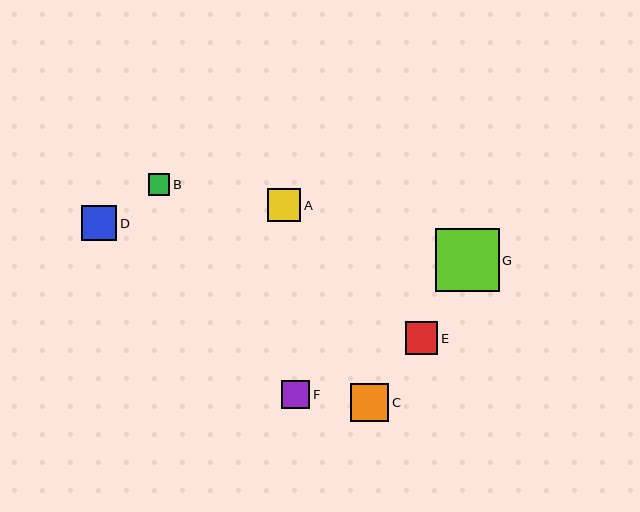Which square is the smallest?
Square B is the smallest with a size of approximately 22 pixels.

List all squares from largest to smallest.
From largest to smallest: G, C, D, A, E, F, B.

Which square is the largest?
Square G is the largest with a size of approximately 63 pixels.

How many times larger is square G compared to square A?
Square G is approximately 1.9 times the size of square A.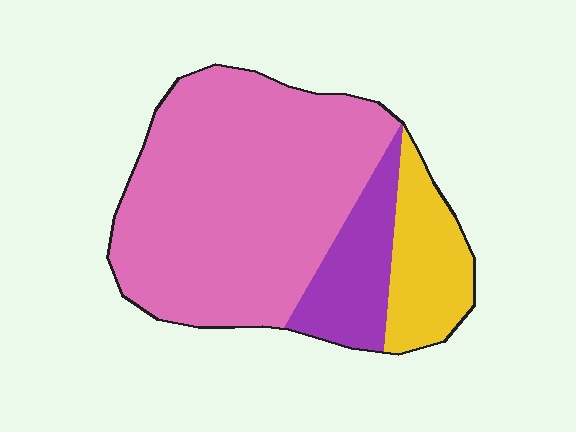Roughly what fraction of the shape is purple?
Purple covers 15% of the shape.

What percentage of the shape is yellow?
Yellow takes up about one sixth (1/6) of the shape.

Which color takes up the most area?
Pink, at roughly 70%.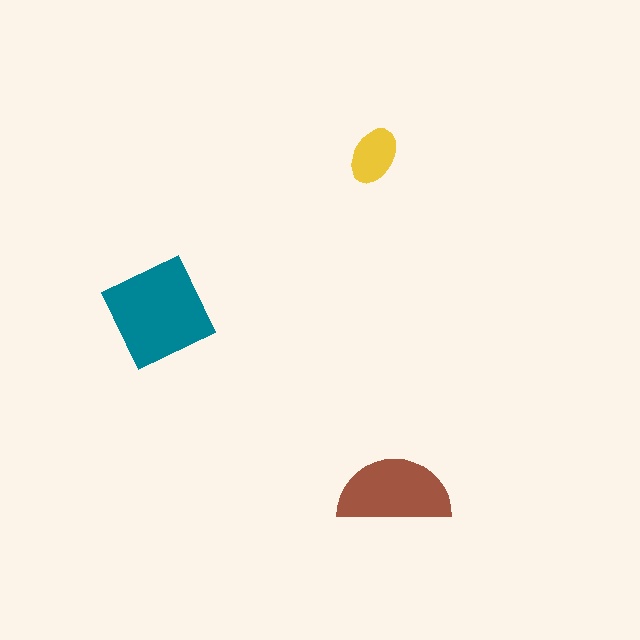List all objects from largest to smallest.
The teal diamond, the brown semicircle, the yellow ellipse.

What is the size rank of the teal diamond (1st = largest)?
1st.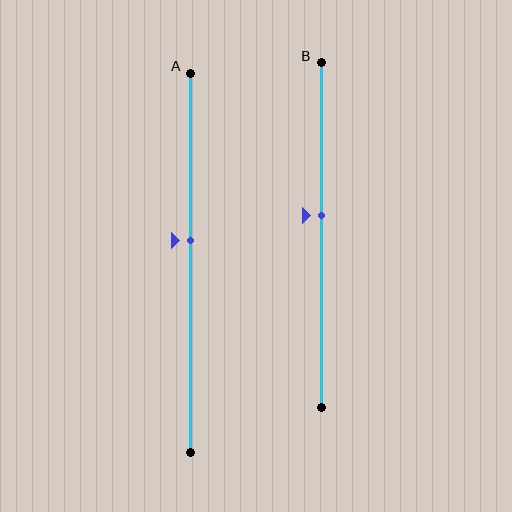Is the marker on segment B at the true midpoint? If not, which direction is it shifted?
No, the marker on segment B is shifted upward by about 6% of the segment length.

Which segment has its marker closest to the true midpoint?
Segment B has its marker closest to the true midpoint.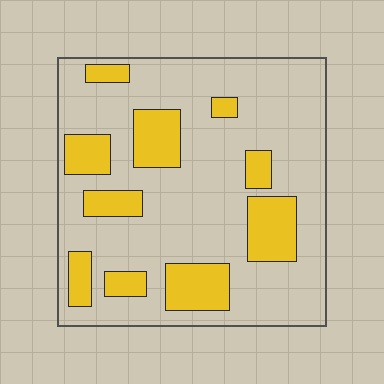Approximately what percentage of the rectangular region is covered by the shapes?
Approximately 25%.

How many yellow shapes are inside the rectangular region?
10.